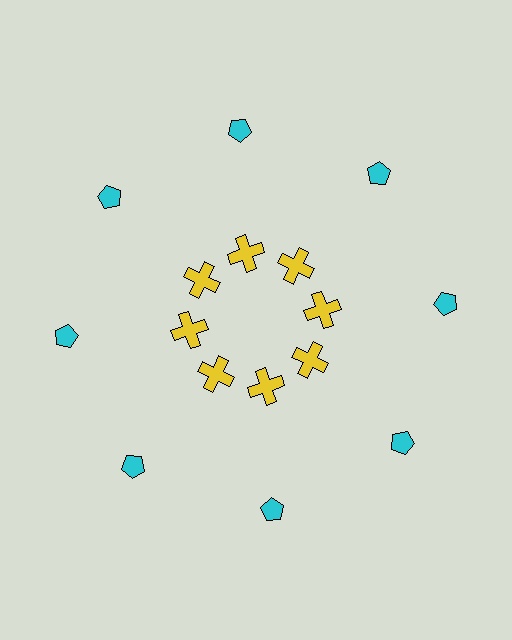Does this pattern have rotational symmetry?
Yes, this pattern has 8-fold rotational symmetry. It looks the same after rotating 45 degrees around the center.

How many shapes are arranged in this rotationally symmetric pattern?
There are 16 shapes, arranged in 8 groups of 2.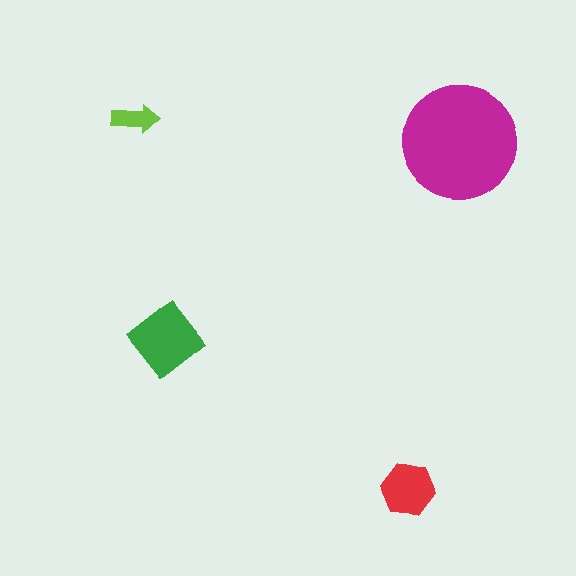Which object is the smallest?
The lime arrow.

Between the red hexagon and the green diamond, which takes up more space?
The green diamond.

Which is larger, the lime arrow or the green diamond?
The green diamond.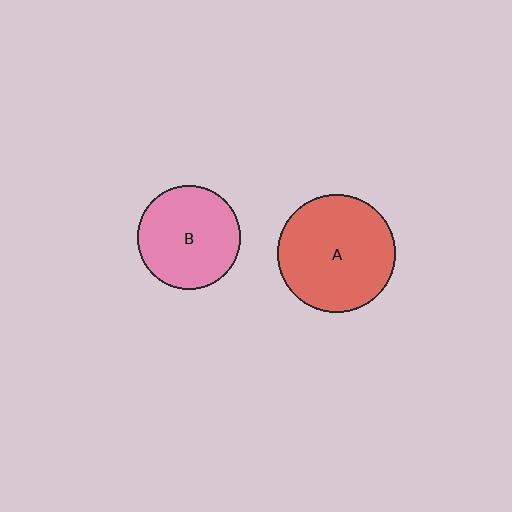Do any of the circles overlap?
No, none of the circles overlap.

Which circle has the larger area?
Circle A (red).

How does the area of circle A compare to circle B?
Approximately 1.3 times.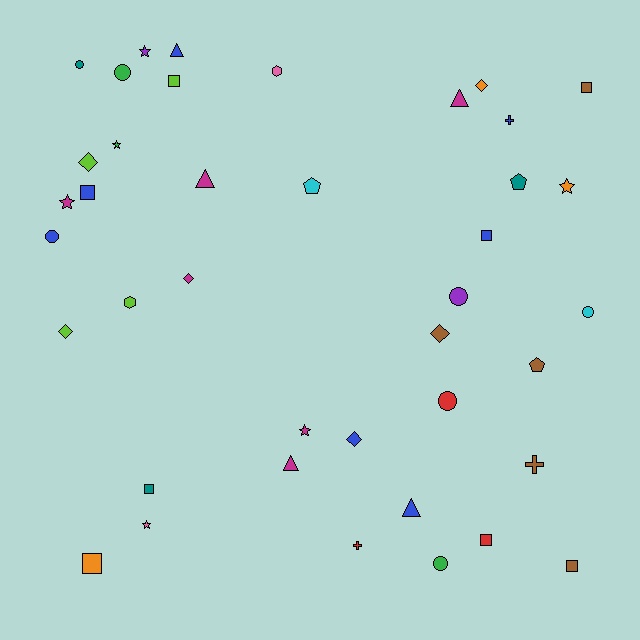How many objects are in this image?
There are 40 objects.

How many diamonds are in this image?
There are 6 diamonds.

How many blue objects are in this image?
There are 7 blue objects.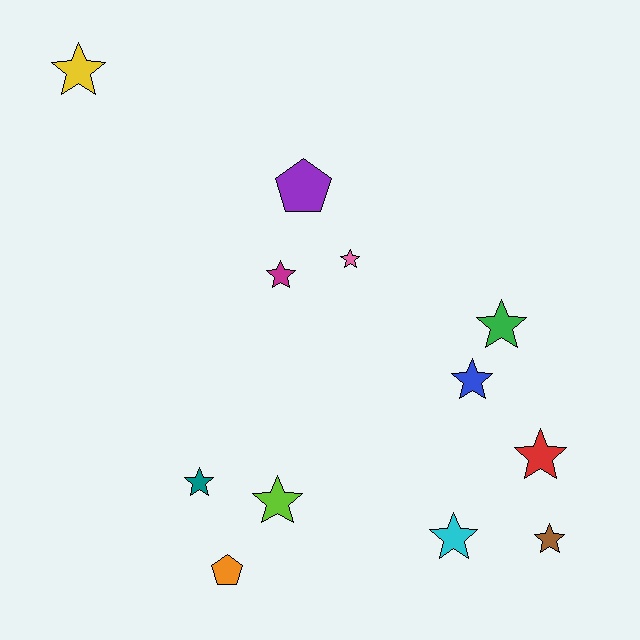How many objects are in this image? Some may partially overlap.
There are 12 objects.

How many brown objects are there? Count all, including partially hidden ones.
There is 1 brown object.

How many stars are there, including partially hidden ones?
There are 10 stars.